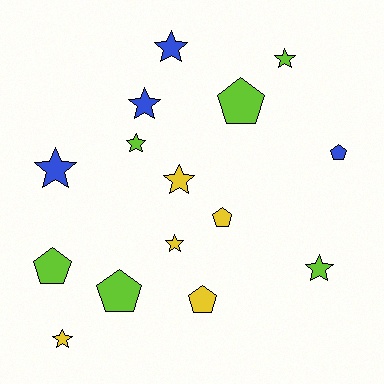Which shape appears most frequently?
Star, with 9 objects.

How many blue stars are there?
There are 3 blue stars.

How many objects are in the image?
There are 15 objects.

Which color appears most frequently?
Lime, with 6 objects.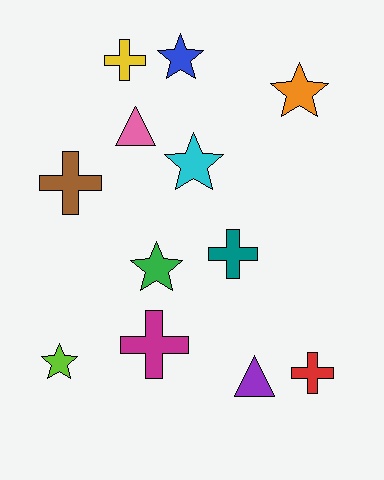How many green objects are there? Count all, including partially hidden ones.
There is 1 green object.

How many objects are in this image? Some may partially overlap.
There are 12 objects.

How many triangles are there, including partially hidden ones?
There are 2 triangles.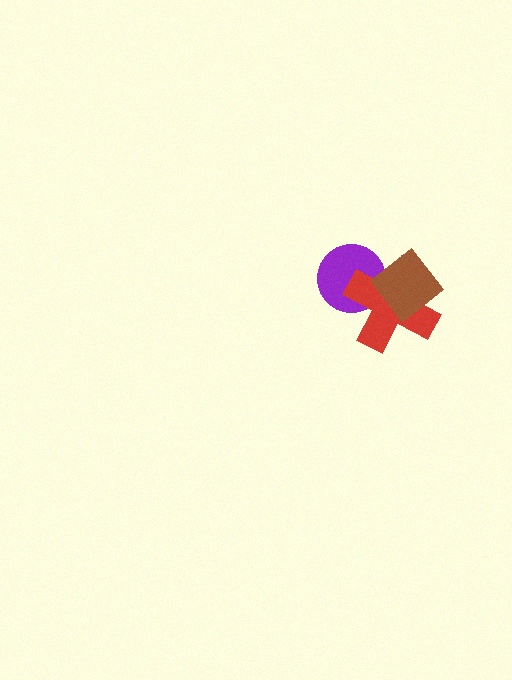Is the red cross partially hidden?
Yes, it is partially covered by another shape.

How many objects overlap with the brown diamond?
2 objects overlap with the brown diamond.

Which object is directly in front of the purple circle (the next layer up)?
The red cross is directly in front of the purple circle.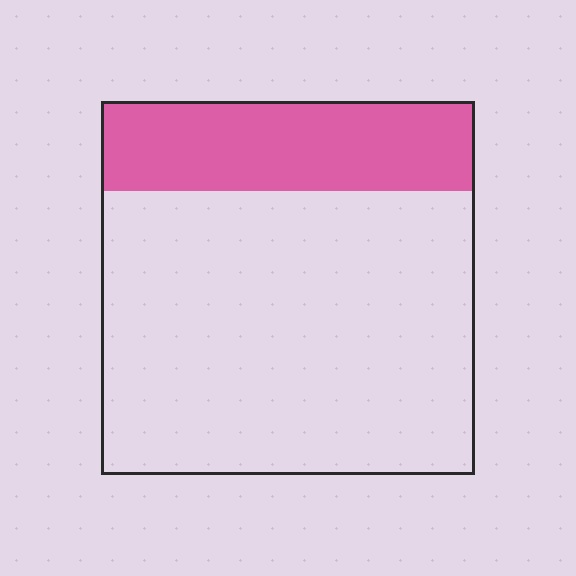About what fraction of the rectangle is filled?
About one quarter (1/4).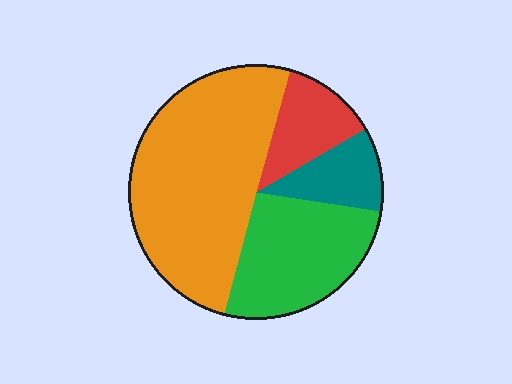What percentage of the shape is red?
Red takes up about one eighth (1/8) of the shape.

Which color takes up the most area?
Orange, at roughly 50%.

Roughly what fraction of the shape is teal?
Teal covers 11% of the shape.